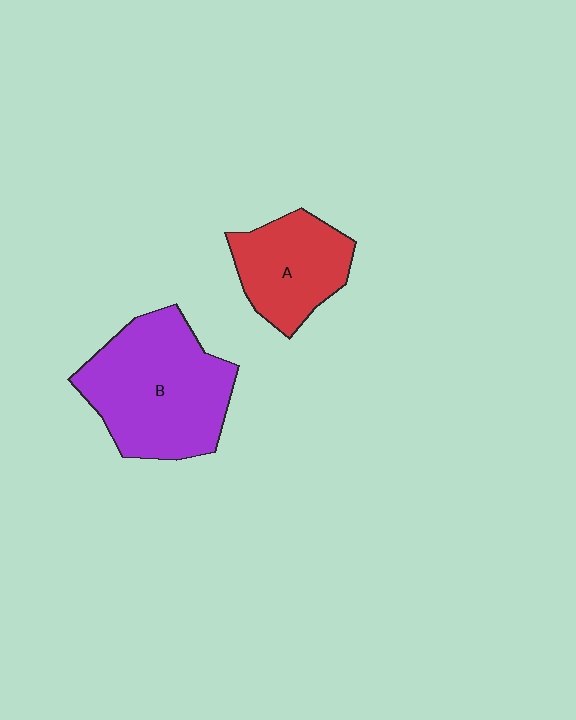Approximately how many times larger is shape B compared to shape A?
Approximately 1.6 times.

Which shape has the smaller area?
Shape A (red).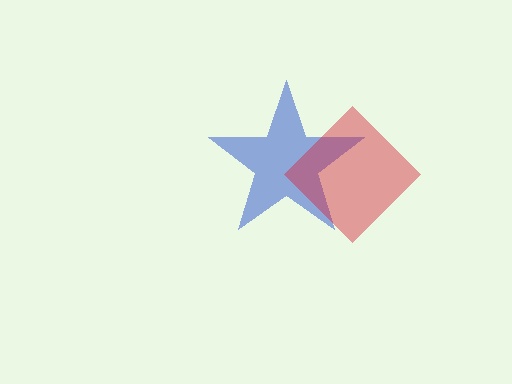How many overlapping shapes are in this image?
There are 2 overlapping shapes in the image.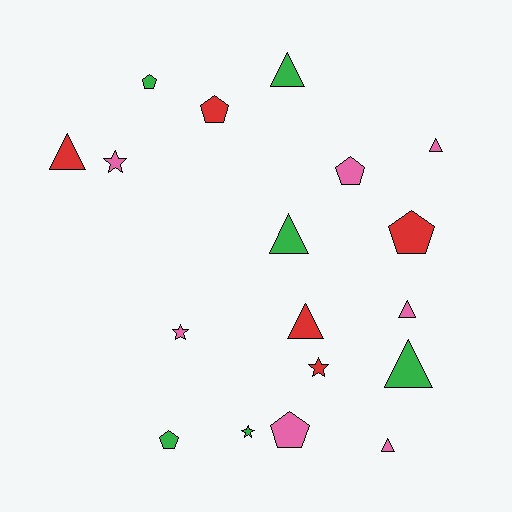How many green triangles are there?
There are 3 green triangles.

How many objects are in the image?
There are 18 objects.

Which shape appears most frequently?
Triangle, with 8 objects.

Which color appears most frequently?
Pink, with 7 objects.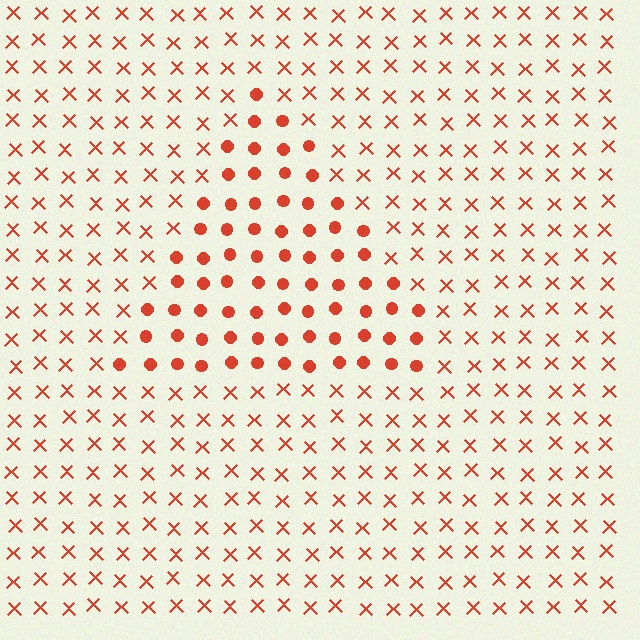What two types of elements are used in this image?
The image uses circles inside the triangle region and X marks outside it.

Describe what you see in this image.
The image is filled with small red elements arranged in a uniform grid. A triangle-shaped region contains circles, while the surrounding area contains X marks. The boundary is defined purely by the change in element shape.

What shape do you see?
I see a triangle.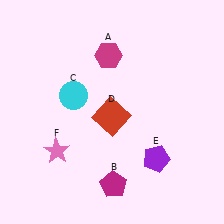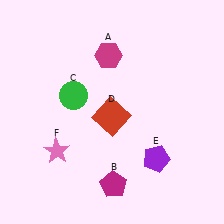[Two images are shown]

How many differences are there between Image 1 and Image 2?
There is 1 difference between the two images.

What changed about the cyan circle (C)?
In Image 1, C is cyan. In Image 2, it changed to green.